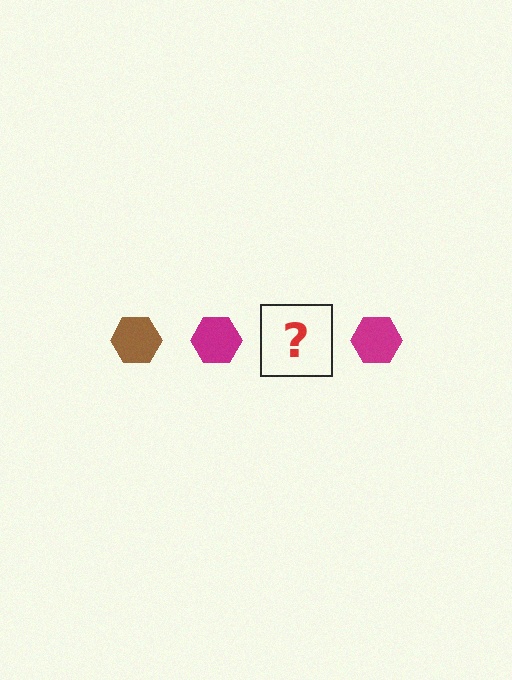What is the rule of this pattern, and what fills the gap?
The rule is that the pattern cycles through brown, magenta hexagons. The gap should be filled with a brown hexagon.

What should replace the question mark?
The question mark should be replaced with a brown hexagon.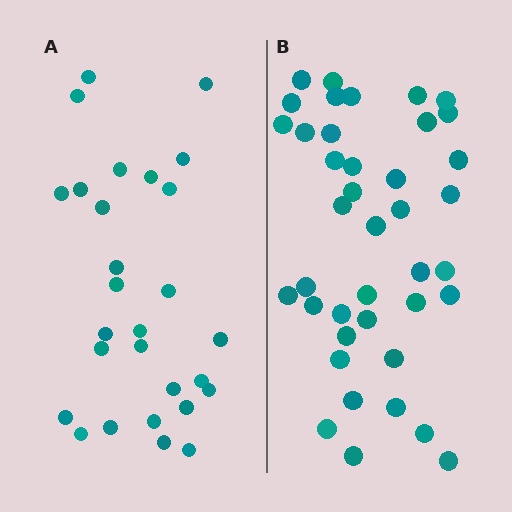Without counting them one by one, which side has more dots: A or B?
Region B (the right region) has more dots.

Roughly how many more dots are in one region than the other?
Region B has roughly 12 or so more dots than region A.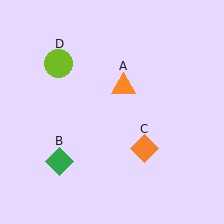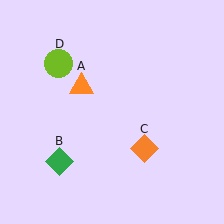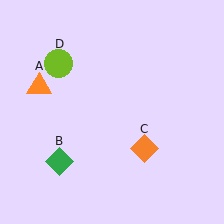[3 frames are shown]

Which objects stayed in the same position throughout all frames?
Green diamond (object B) and orange diamond (object C) and lime circle (object D) remained stationary.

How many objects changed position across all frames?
1 object changed position: orange triangle (object A).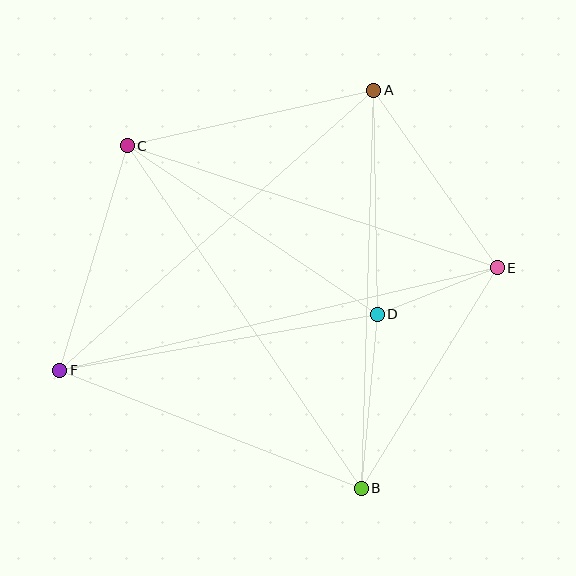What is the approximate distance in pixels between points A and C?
The distance between A and C is approximately 252 pixels.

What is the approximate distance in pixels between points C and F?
The distance between C and F is approximately 234 pixels.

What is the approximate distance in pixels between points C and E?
The distance between C and E is approximately 390 pixels.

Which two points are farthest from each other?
Points E and F are farthest from each other.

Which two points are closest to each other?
Points D and E are closest to each other.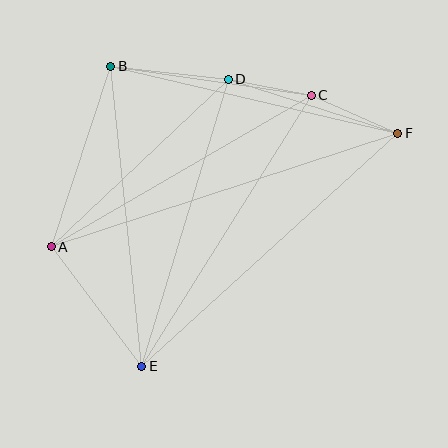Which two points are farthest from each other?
Points A and F are farthest from each other.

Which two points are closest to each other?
Points C and D are closest to each other.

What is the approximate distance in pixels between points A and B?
The distance between A and B is approximately 190 pixels.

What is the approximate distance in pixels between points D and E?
The distance between D and E is approximately 300 pixels.